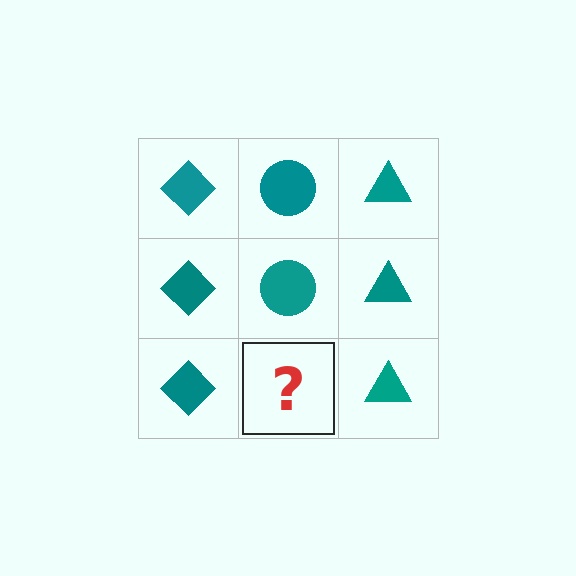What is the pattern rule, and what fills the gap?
The rule is that each column has a consistent shape. The gap should be filled with a teal circle.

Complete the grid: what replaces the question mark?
The question mark should be replaced with a teal circle.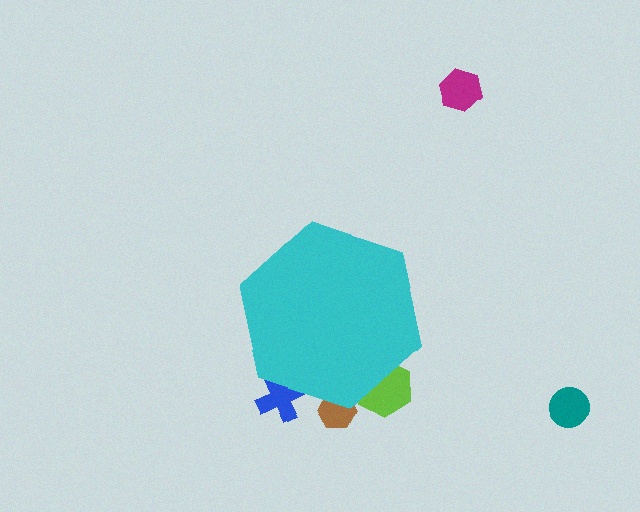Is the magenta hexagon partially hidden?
No, the magenta hexagon is fully visible.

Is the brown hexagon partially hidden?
Yes, the brown hexagon is partially hidden behind the cyan hexagon.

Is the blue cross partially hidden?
Yes, the blue cross is partially hidden behind the cyan hexagon.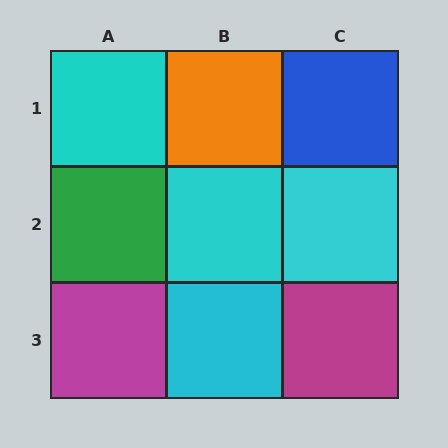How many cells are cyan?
4 cells are cyan.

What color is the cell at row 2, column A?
Green.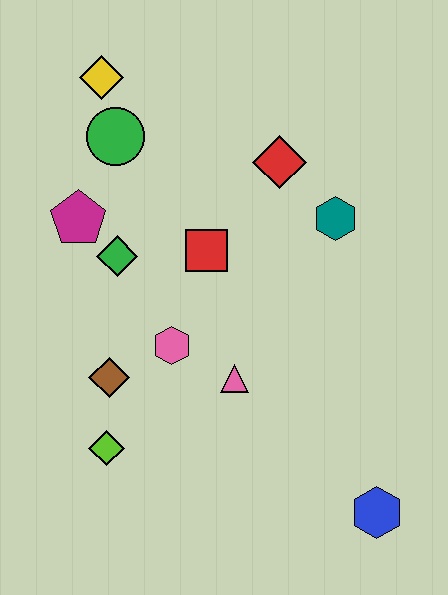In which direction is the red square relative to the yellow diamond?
The red square is below the yellow diamond.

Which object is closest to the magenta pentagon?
The green diamond is closest to the magenta pentagon.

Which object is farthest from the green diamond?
The blue hexagon is farthest from the green diamond.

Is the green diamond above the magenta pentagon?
No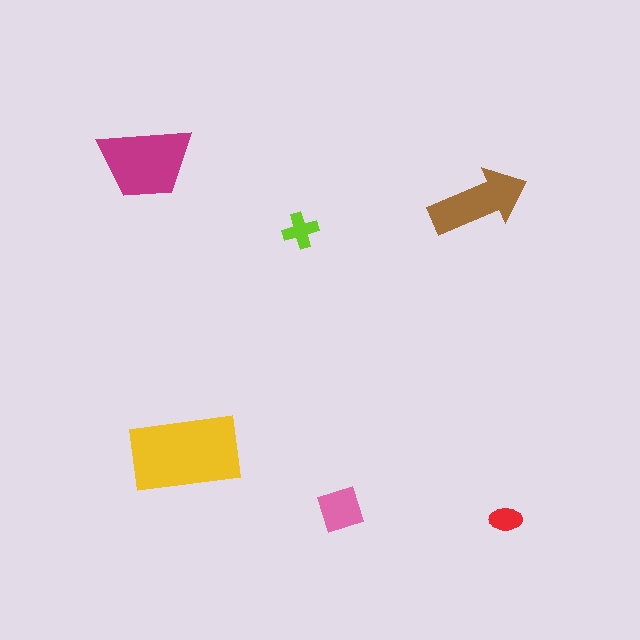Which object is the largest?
The yellow rectangle.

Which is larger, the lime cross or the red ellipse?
The lime cross.